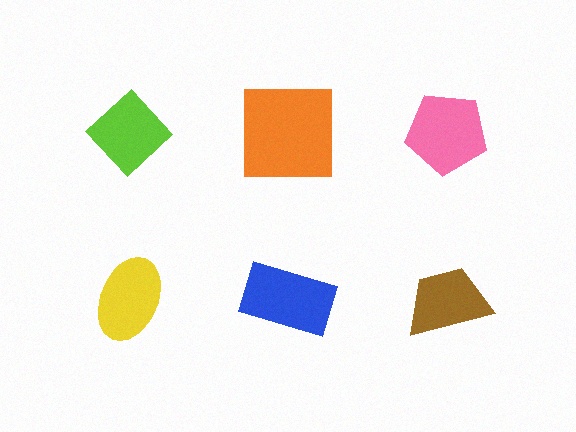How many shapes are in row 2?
3 shapes.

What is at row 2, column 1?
A yellow ellipse.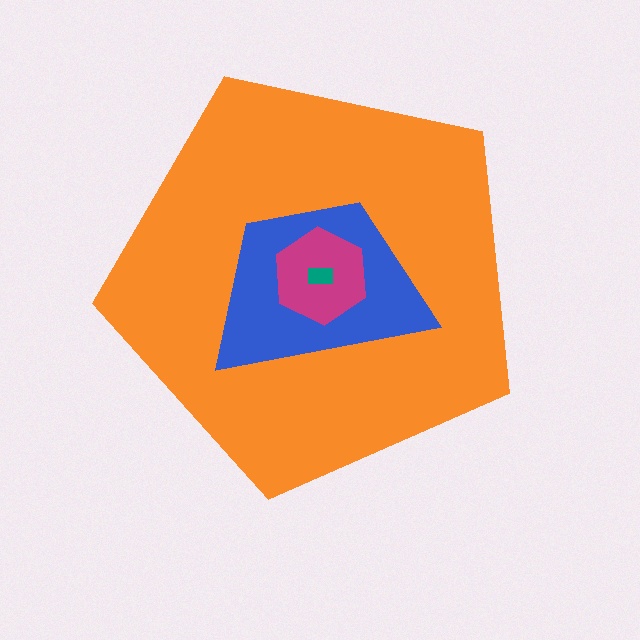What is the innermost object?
The teal rectangle.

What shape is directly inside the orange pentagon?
The blue trapezoid.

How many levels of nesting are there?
4.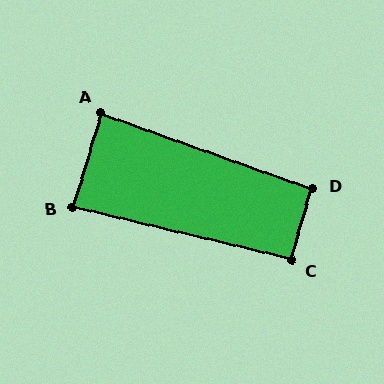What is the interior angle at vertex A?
Approximately 87 degrees (approximately right).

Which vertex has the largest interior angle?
D, at approximately 94 degrees.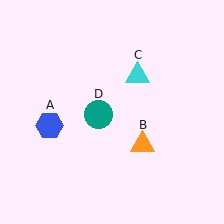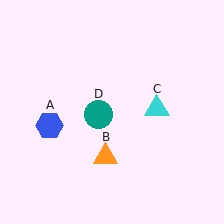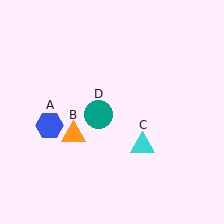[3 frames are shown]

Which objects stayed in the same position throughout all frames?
Blue hexagon (object A) and teal circle (object D) remained stationary.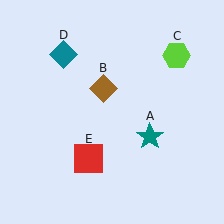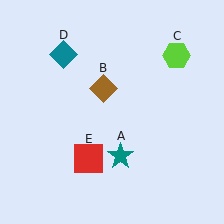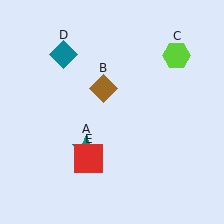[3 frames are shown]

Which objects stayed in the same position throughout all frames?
Brown diamond (object B) and lime hexagon (object C) and teal diamond (object D) and red square (object E) remained stationary.